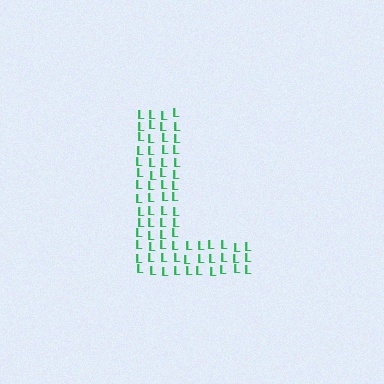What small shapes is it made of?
It is made of small letter L's.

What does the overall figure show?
The overall figure shows the letter L.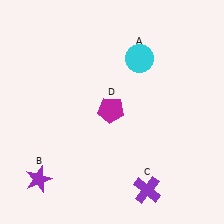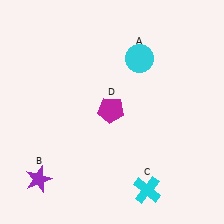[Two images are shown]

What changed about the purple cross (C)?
In Image 1, C is purple. In Image 2, it changed to cyan.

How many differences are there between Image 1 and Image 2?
There is 1 difference between the two images.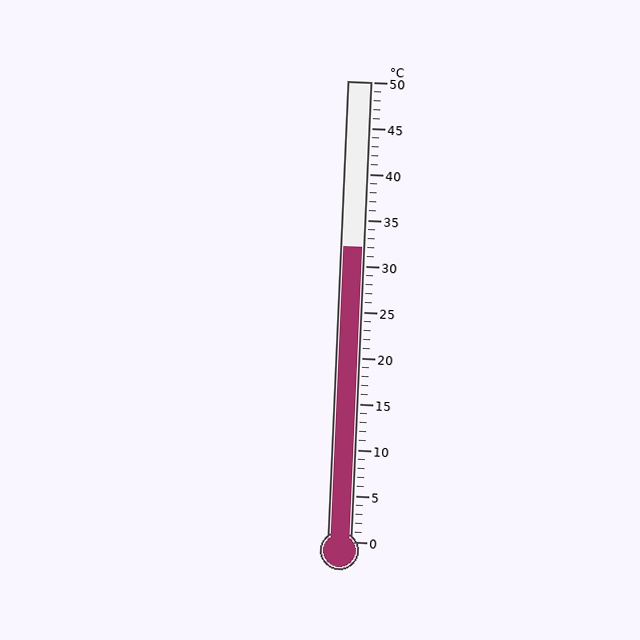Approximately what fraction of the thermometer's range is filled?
The thermometer is filled to approximately 65% of its range.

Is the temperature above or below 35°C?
The temperature is below 35°C.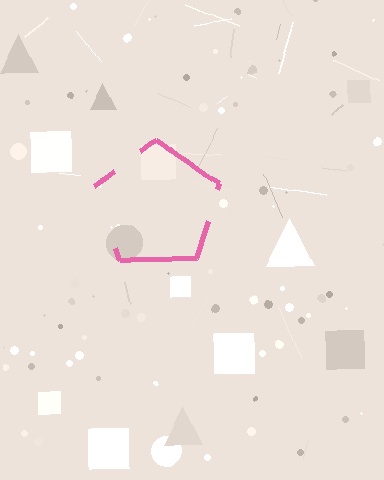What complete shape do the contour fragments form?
The contour fragments form a pentagon.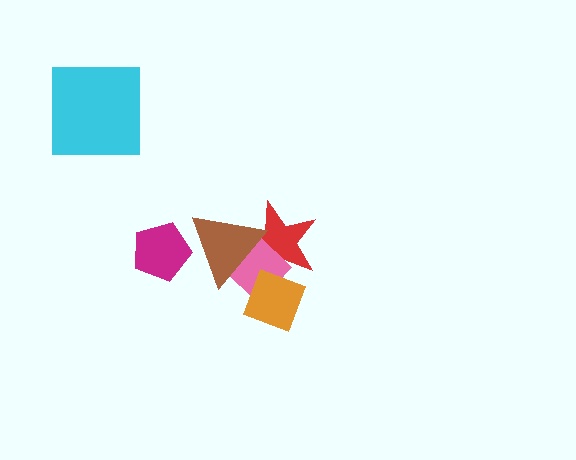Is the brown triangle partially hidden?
Yes, it is partially covered by another shape.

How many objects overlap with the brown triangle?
3 objects overlap with the brown triangle.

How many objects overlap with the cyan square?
0 objects overlap with the cyan square.